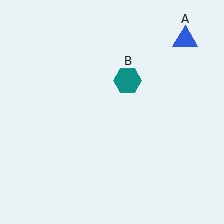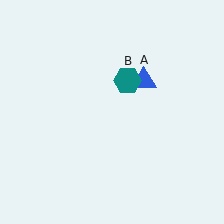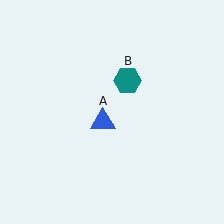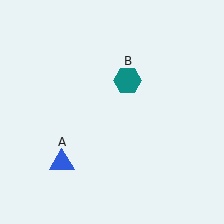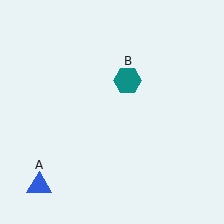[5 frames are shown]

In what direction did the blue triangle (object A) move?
The blue triangle (object A) moved down and to the left.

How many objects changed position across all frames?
1 object changed position: blue triangle (object A).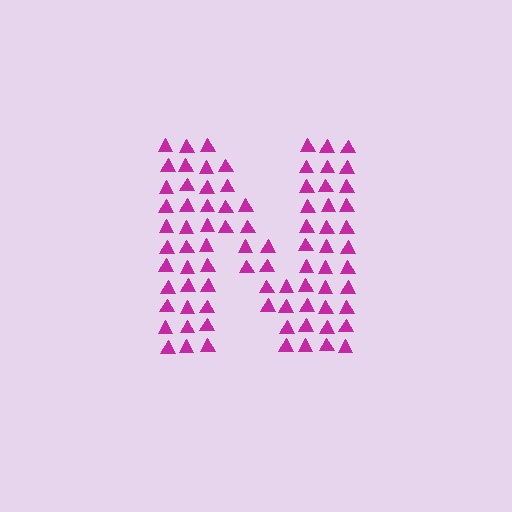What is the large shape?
The large shape is the letter N.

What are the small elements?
The small elements are triangles.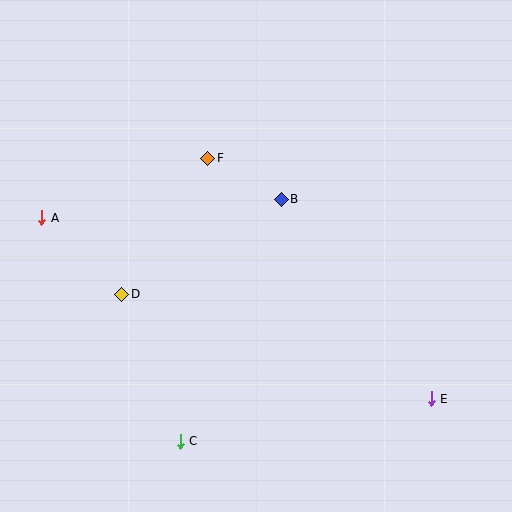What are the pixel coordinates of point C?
Point C is at (180, 441).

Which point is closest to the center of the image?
Point B at (281, 199) is closest to the center.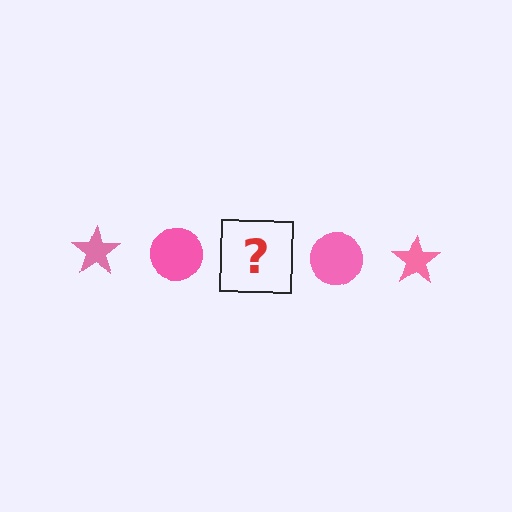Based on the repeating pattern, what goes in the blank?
The blank should be a pink star.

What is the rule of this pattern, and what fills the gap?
The rule is that the pattern cycles through star, circle shapes in pink. The gap should be filled with a pink star.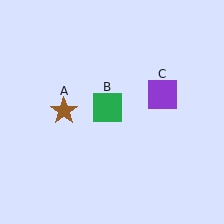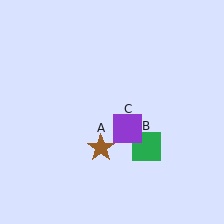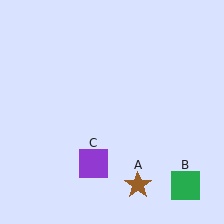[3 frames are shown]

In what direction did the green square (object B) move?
The green square (object B) moved down and to the right.